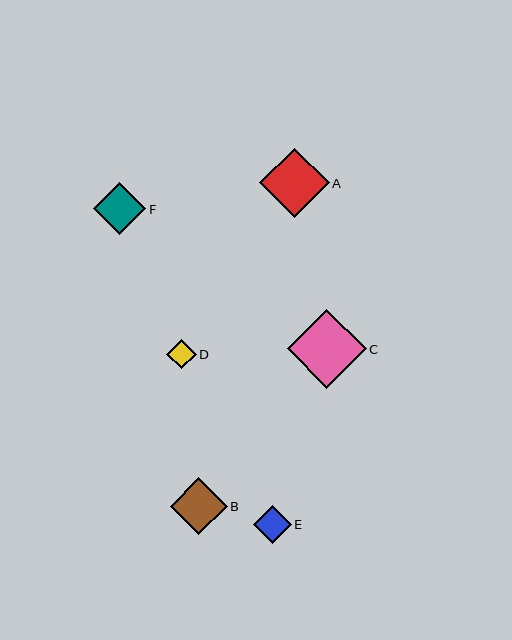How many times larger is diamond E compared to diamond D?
Diamond E is approximately 1.3 times the size of diamond D.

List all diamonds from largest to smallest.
From largest to smallest: C, A, B, F, E, D.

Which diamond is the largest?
Diamond C is the largest with a size of approximately 79 pixels.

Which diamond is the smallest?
Diamond D is the smallest with a size of approximately 30 pixels.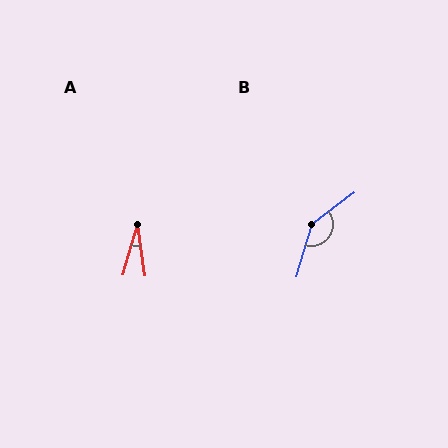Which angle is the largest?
B, at approximately 143 degrees.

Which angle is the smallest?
A, at approximately 24 degrees.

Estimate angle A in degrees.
Approximately 24 degrees.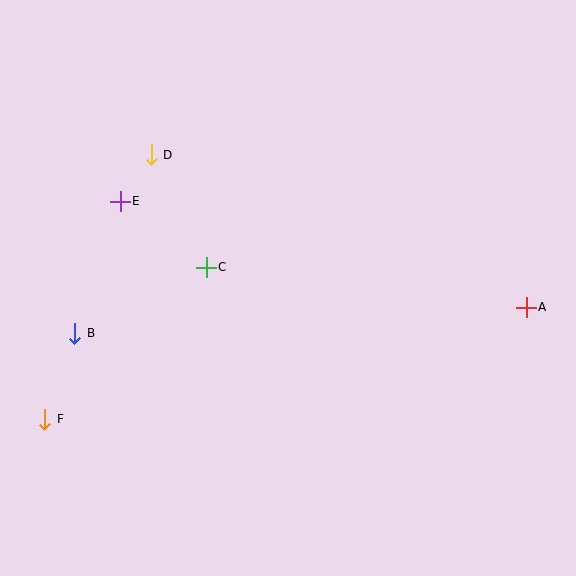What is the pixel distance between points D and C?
The distance between D and C is 125 pixels.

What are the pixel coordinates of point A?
Point A is at (526, 307).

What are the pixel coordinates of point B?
Point B is at (75, 333).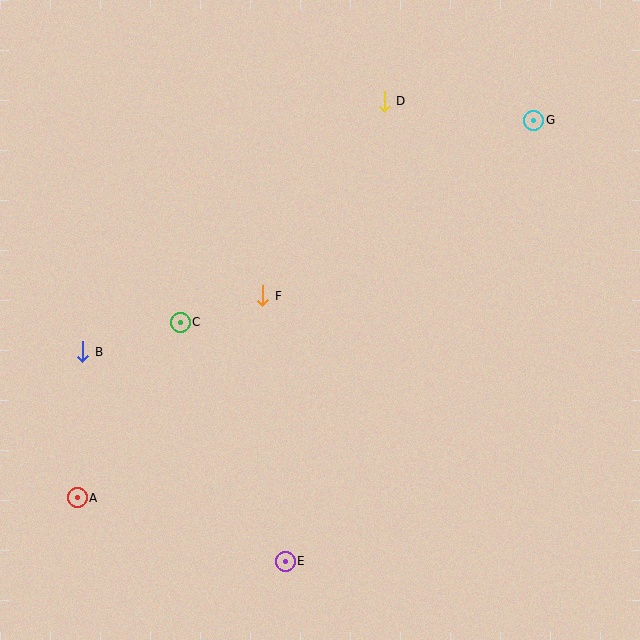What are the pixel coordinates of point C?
Point C is at (180, 322).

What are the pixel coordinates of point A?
Point A is at (77, 498).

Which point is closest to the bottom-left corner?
Point A is closest to the bottom-left corner.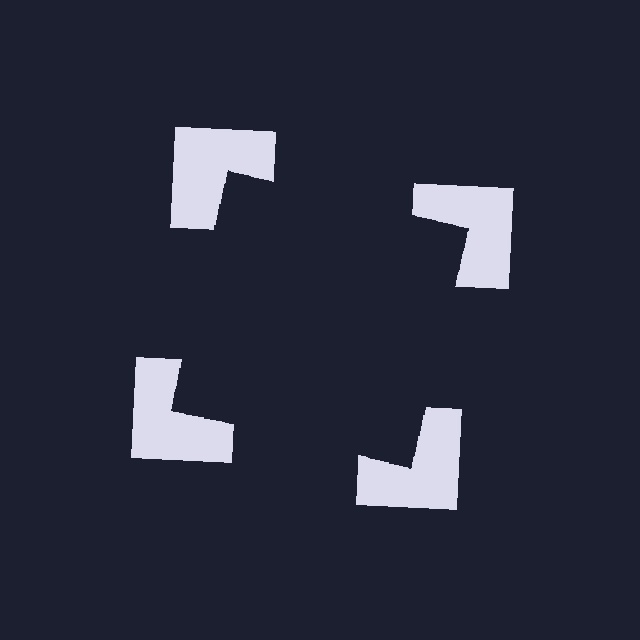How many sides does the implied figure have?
4 sides.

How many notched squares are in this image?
There are 4 — one at each vertex of the illusory square.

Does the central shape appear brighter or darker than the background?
It typically appears slightly darker than the background, even though no actual brightness change is drawn.